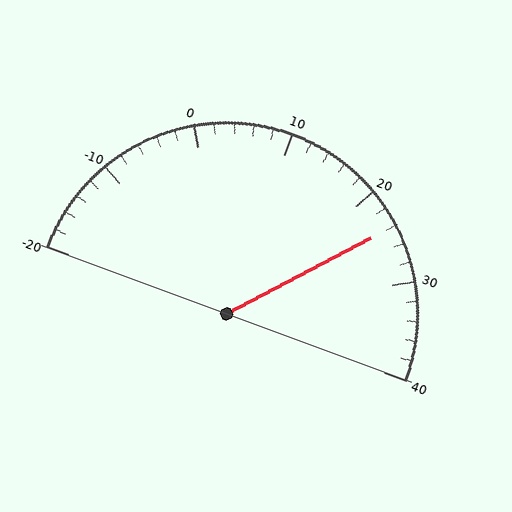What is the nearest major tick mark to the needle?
The nearest major tick mark is 20.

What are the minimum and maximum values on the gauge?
The gauge ranges from -20 to 40.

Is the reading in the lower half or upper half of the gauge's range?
The reading is in the upper half of the range (-20 to 40).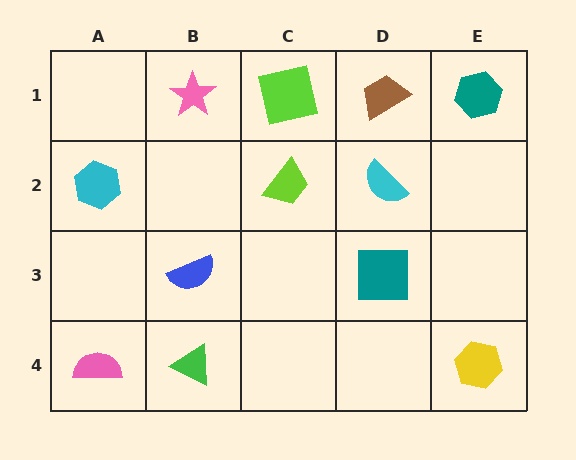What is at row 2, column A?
A cyan hexagon.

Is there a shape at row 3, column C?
No, that cell is empty.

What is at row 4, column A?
A pink semicircle.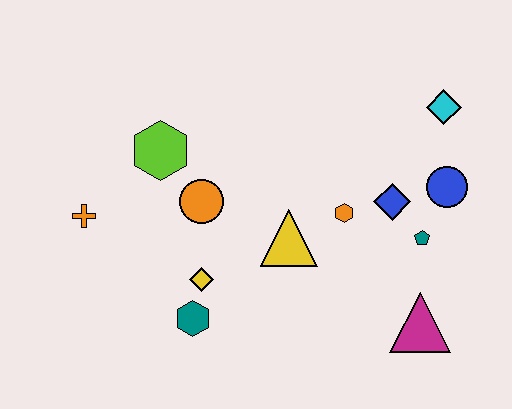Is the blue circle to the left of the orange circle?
No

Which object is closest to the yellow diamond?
The teal hexagon is closest to the yellow diamond.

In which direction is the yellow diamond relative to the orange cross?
The yellow diamond is to the right of the orange cross.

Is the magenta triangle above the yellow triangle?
No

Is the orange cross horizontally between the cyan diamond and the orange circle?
No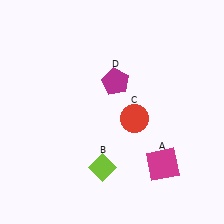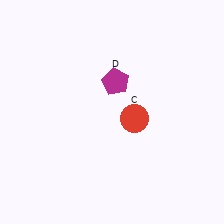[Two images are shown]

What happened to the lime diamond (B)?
The lime diamond (B) was removed in Image 2. It was in the bottom-left area of Image 1.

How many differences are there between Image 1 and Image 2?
There are 2 differences between the two images.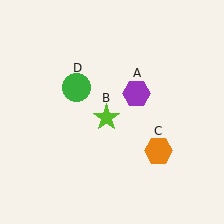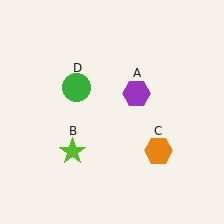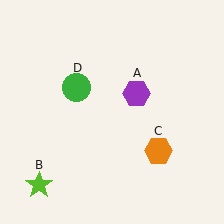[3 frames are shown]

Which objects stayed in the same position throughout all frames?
Purple hexagon (object A) and orange hexagon (object C) and green circle (object D) remained stationary.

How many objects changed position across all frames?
1 object changed position: lime star (object B).